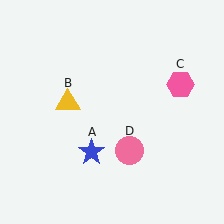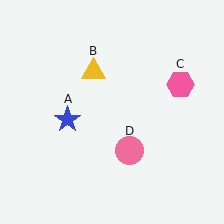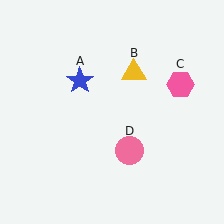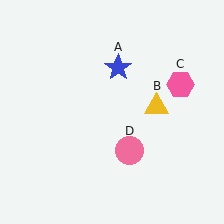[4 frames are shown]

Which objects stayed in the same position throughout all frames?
Pink hexagon (object C) and pink circle (object D) remained stationary.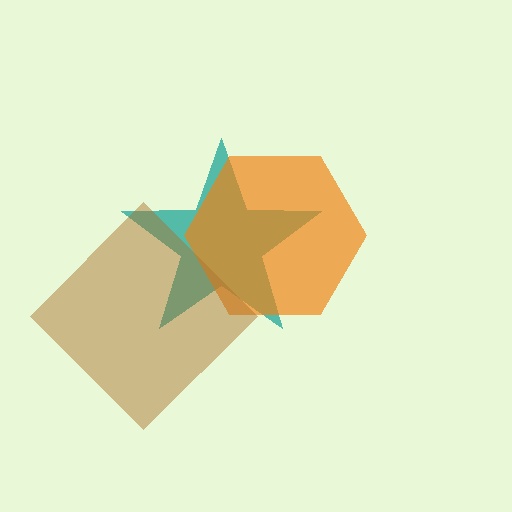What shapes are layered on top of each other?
The layered shapes are: a teal star, an orange hexagon, a brown diamond.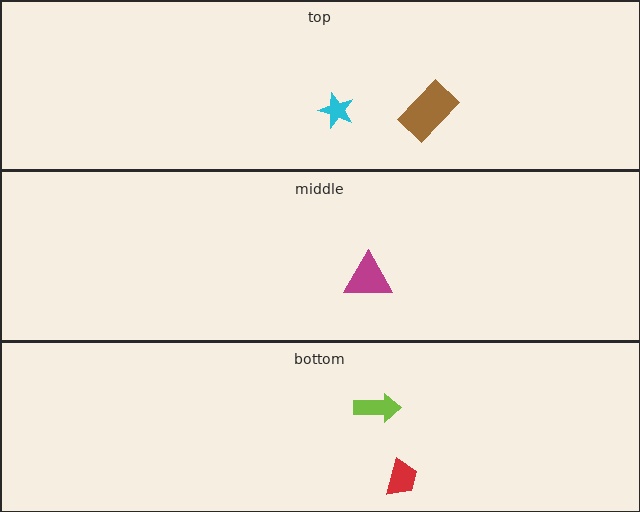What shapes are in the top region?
The brown rectangle, the cyan star.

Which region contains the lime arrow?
The bottom region.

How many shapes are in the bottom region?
2.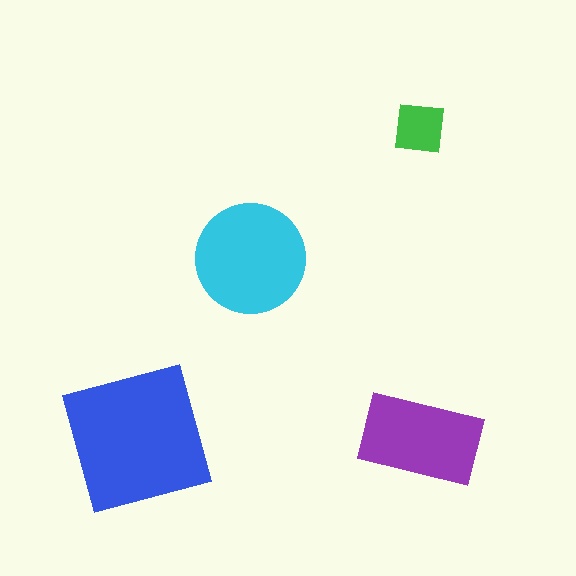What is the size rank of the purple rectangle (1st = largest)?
3rd.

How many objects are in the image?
There are 4 objects in the image.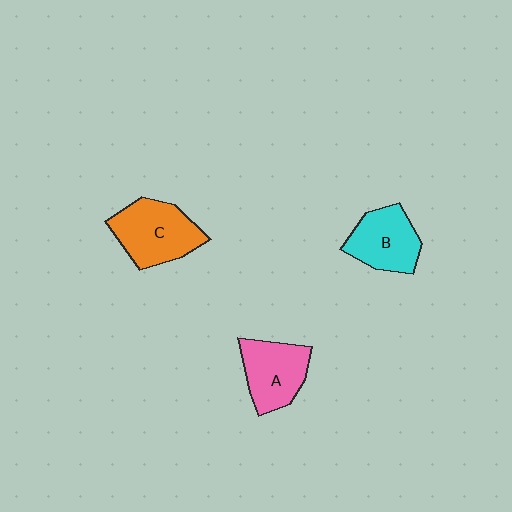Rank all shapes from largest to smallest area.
From largest to smallest: C (orange), A (pink), B (cyan).